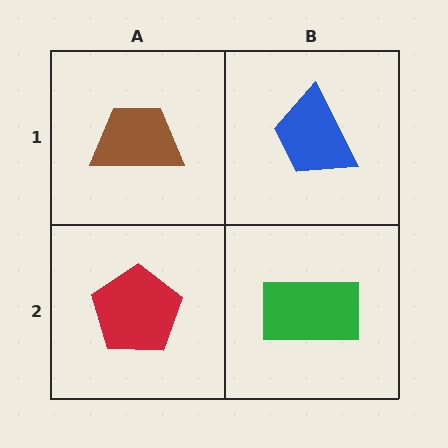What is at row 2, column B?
A green rectangle.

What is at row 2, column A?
A red pentagon.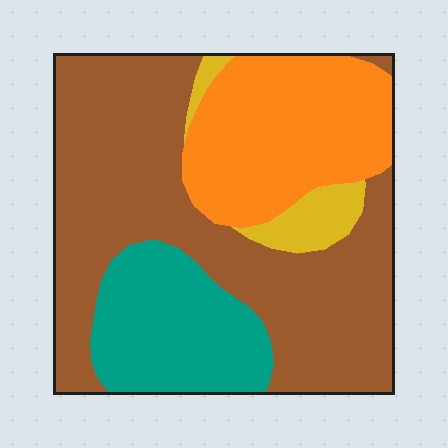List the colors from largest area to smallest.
From largest to smallest: brown, orange, teal, yellow.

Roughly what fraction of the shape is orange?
Orange takes up about one quarter (1/4) of the shape.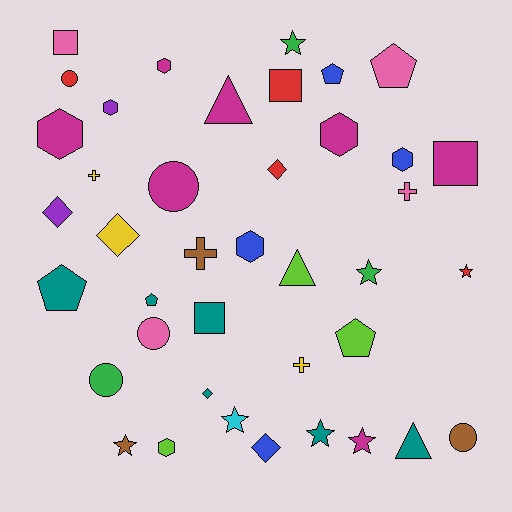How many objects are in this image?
There are 40 objects.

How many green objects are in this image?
There are 3 green objects.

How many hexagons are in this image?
There are 7 hexagons.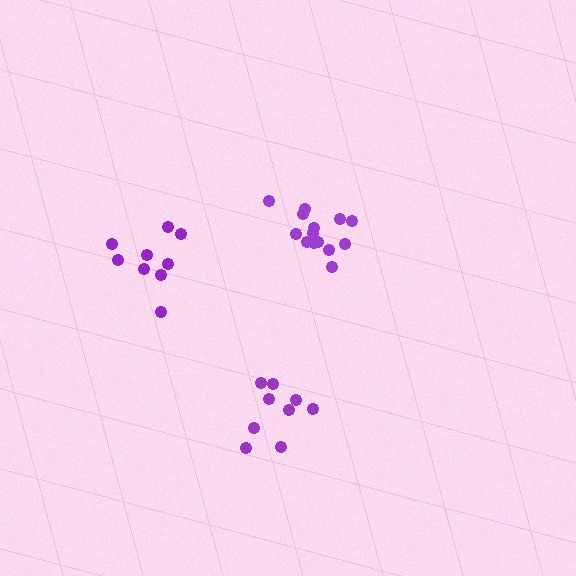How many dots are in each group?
Group 1: 9 dots, Group 2: 9 dots, Group 3: 14 dots (32 total).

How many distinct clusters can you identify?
There are 3 distinct clusters.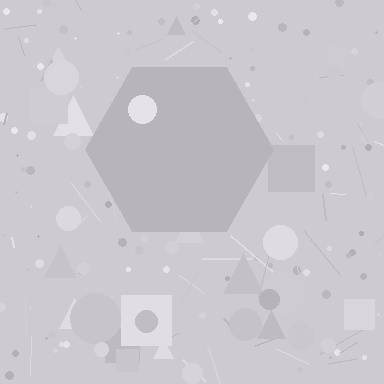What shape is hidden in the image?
A hexagon is hidden in the image.